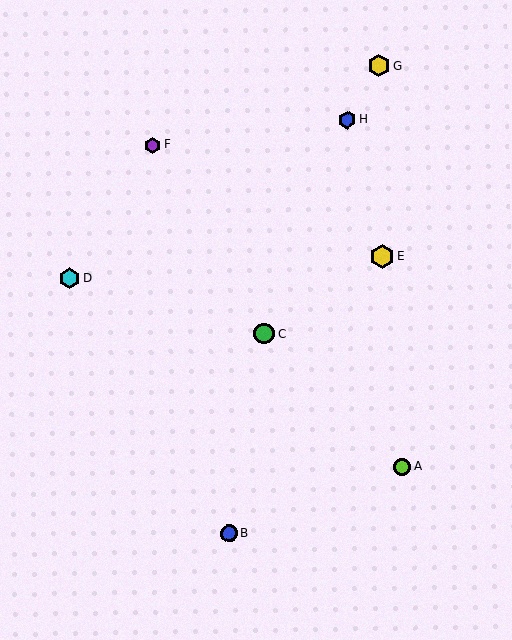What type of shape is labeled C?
Shape C is a green circle.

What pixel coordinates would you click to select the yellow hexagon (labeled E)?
Click at (382, 256) to select the yellow hexagon E.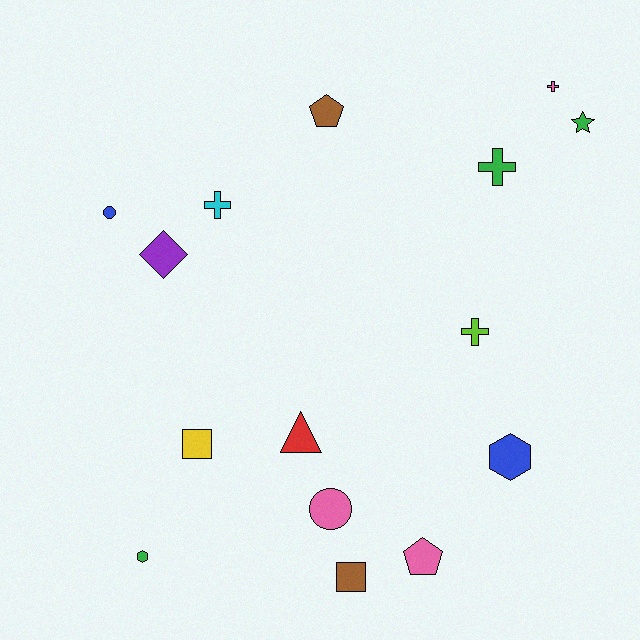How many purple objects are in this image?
There is 1 purple object.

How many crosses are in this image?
There are 4 crosses.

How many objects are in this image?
There are 15 objects.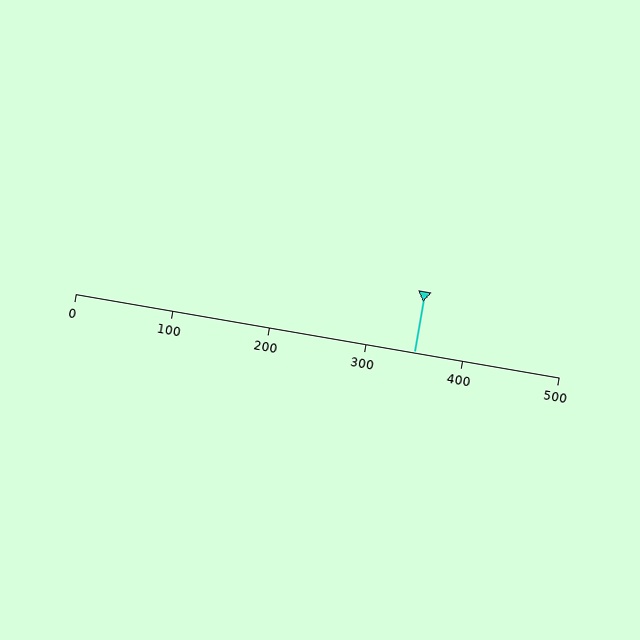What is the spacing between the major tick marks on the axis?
The major ticks are spaced 100 apart.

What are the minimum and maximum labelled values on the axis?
The axis runs from 0 to 500.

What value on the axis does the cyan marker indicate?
The marker indicates approximately 350.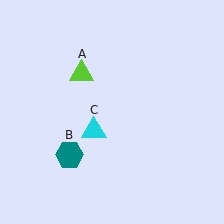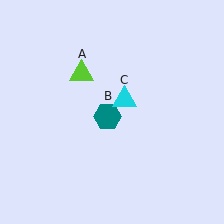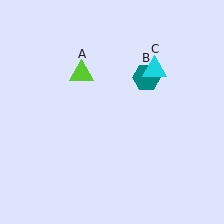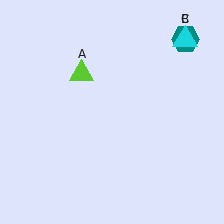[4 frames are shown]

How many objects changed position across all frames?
2 objects changed position: teal hexagon (object B), cyan triangle (object C).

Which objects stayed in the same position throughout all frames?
Lime triangle (object A) remained stationary.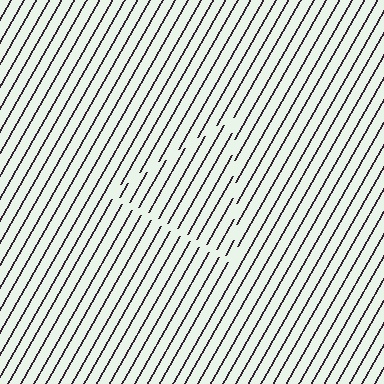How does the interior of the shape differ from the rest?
The interior of the shape contains the same grating, shifted by half a period — the contour is defined by the phase discontinuity where line-ends from the inner and outer gratings abut.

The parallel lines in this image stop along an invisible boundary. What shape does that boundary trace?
An illusory triangle. The interior of the shape contains the same grating, shifted by half a period — the contour is defined by the phase discontinuity where line-ends from the inner and outer gratings abut.